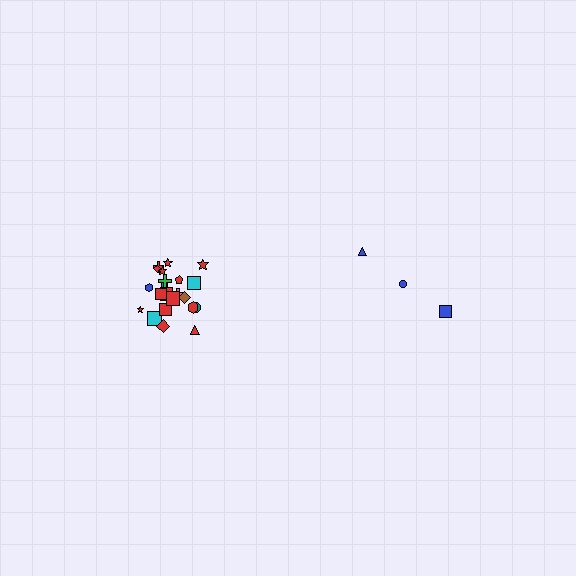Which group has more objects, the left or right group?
The left group.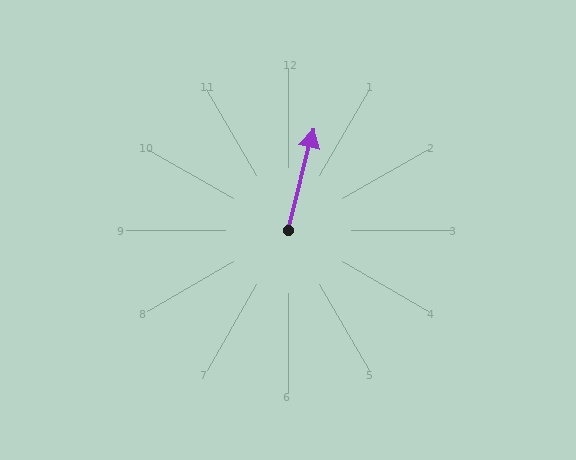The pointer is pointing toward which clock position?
Roughly 12 o'clock.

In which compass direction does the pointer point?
North.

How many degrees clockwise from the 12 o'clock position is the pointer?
Approximately 14 degrees.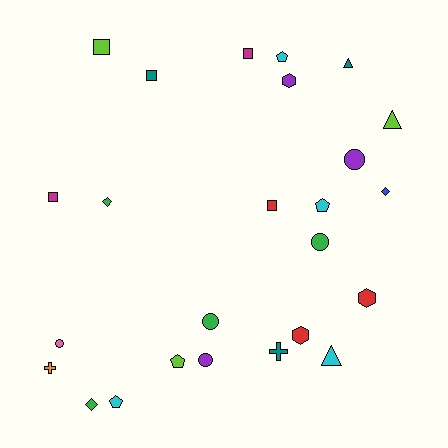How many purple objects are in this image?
There are 3 purple objects.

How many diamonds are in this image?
There are 3 diamonds.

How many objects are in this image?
There are 25 objects.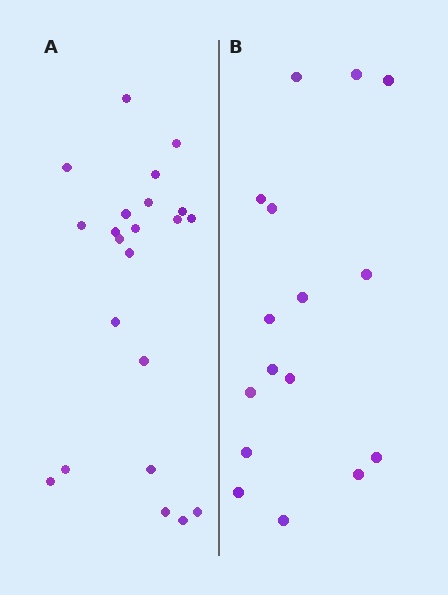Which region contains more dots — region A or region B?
Region A (the left region) has more dots.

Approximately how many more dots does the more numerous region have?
Region A has about 6 more dots than region B.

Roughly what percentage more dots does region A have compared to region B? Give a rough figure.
About 40% more.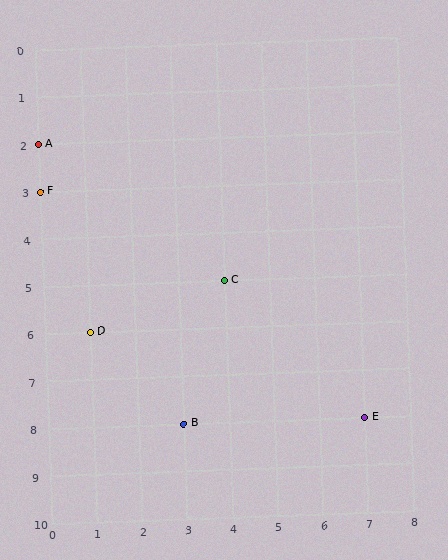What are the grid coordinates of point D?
Point D is at grid coordinates (1, 6).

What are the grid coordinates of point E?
Point E is at grid coordinates (7, 8).